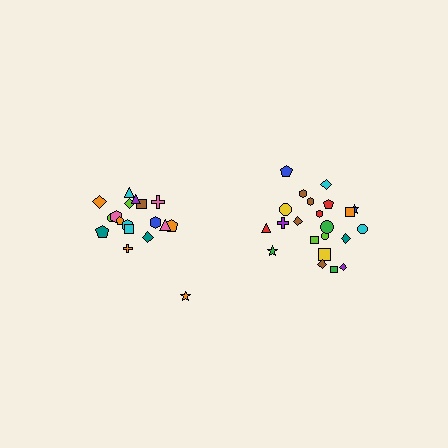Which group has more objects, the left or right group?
The right group.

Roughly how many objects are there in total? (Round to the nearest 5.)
Roughly 40 objects in total.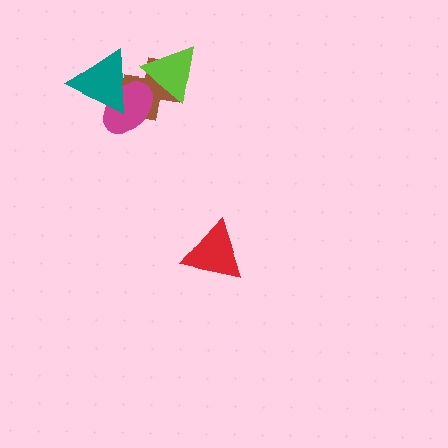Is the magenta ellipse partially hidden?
Yes, it is partially covered by another shape.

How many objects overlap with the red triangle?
0 objects overlap with the red triangle.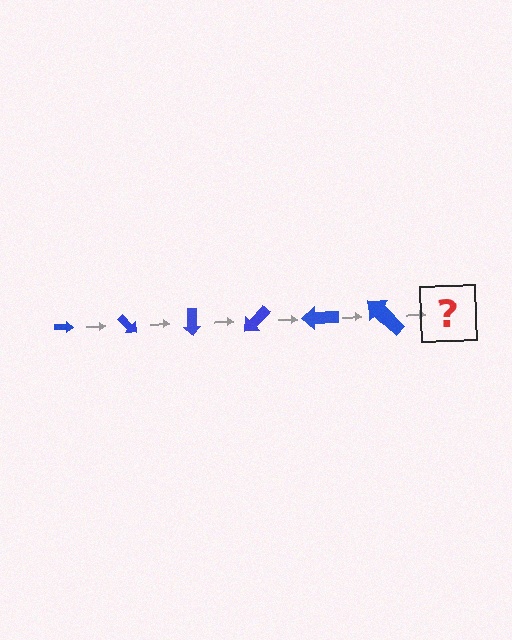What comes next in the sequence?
The next element should be an arrow, larger than the previous one and rotated 270 degrees from the start.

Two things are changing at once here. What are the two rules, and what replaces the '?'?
The two rules are that the arrow grows larger each step and it rotates 45 degrees each step. The '?' should be an arrow, larger than the previous one and rotated 270 degrees from the start.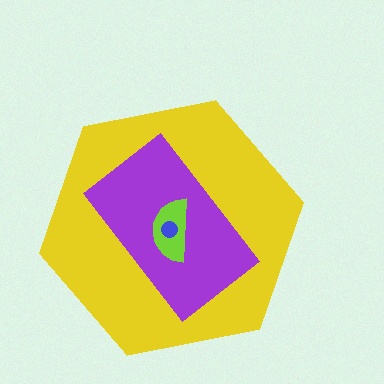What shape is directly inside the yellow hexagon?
The purple rectangle.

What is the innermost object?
The blue circle.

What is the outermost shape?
The yellow hexagon.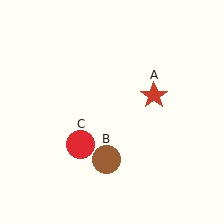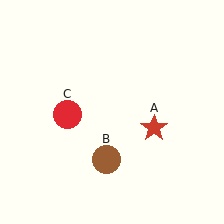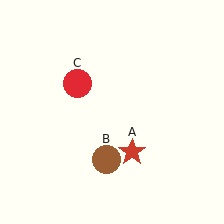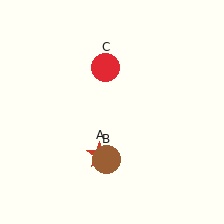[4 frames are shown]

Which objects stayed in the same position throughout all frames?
Brown circle (object B) remained stationary.